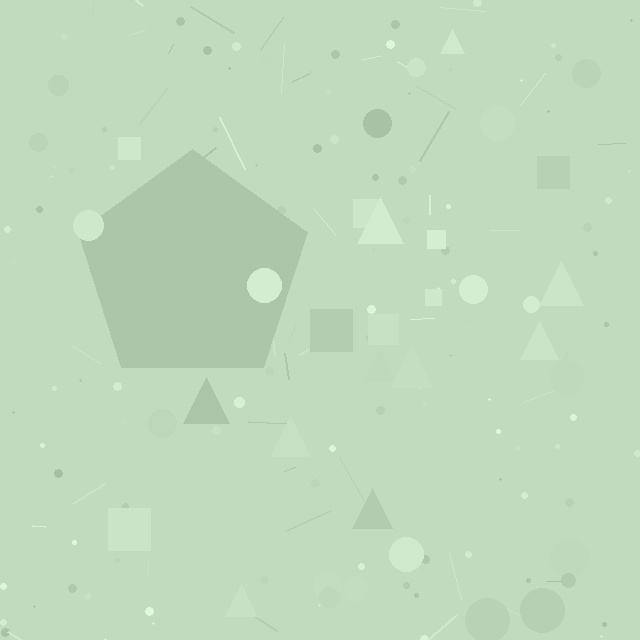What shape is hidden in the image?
A pentagon is hidden in the image.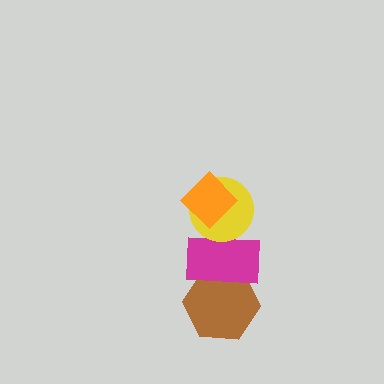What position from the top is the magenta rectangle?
The magenta rectangle is 3rd from the top.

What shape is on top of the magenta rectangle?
The yellow circle is on top of the magenta rectangle.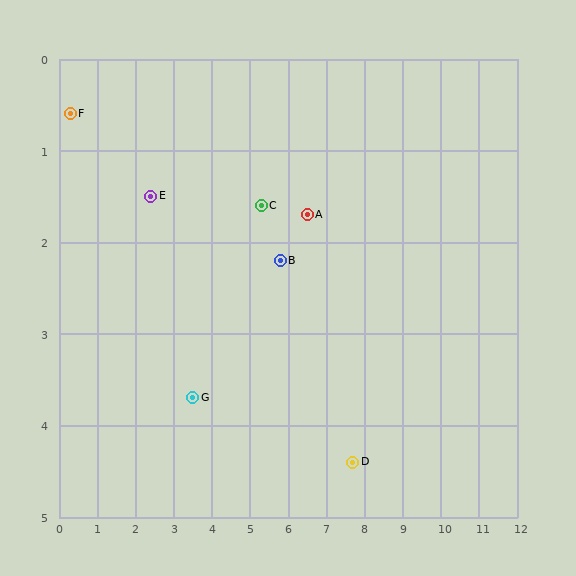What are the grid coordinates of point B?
Point B is at approximately (5.8, 2.2).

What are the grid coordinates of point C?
Point C is at approximately (5.3, 1.6).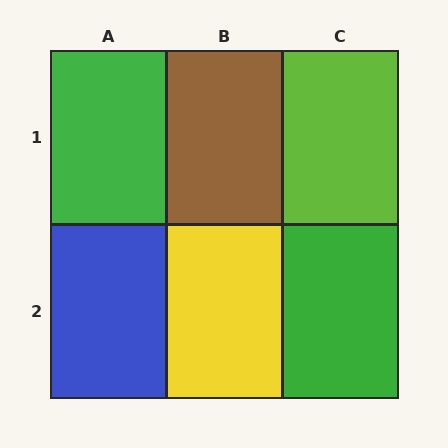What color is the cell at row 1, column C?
Lime.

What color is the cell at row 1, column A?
Green.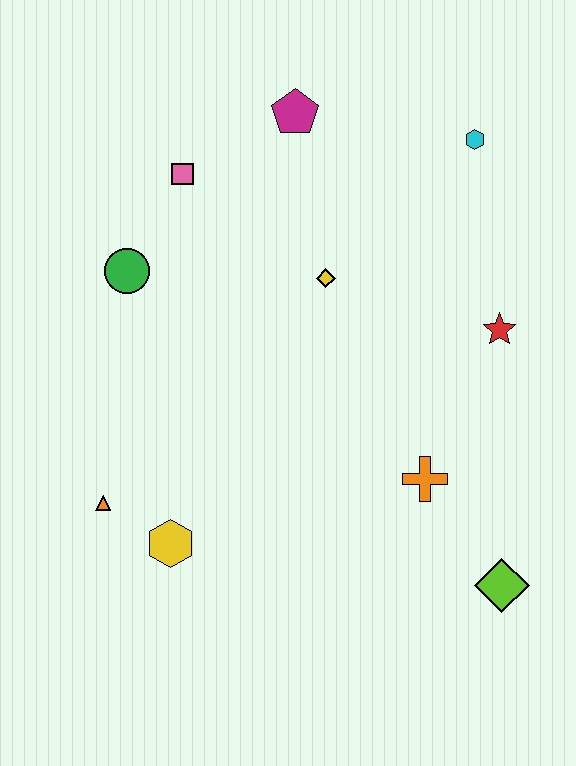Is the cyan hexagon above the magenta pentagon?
No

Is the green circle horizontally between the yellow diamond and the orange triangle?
Yes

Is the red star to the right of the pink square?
Yes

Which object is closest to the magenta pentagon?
The pink square is closest to the magenta pentagon.